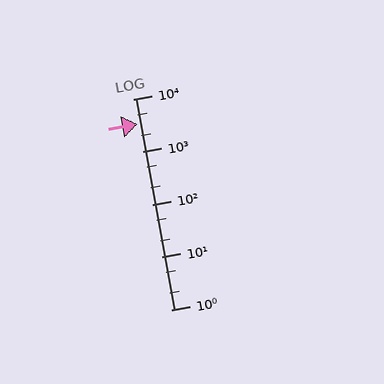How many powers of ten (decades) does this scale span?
The scale spans 4 decades, from 1 to 10000.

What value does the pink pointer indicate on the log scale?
The pointer indicates approximately 3400.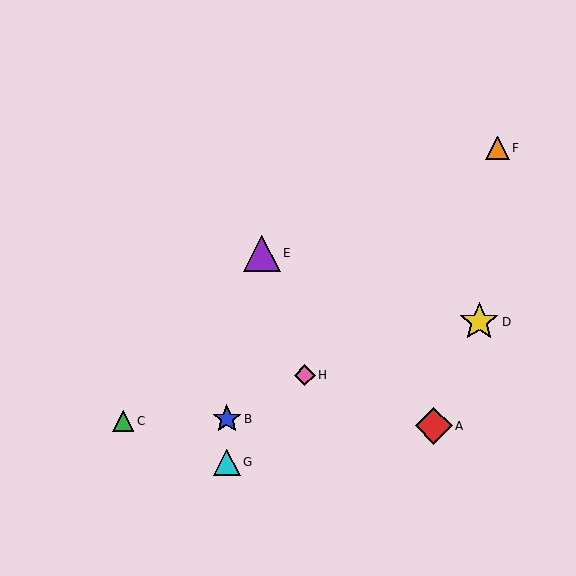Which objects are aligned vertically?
Objects B, G are aligned vertically.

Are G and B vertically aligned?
Yes, both are at x≈227.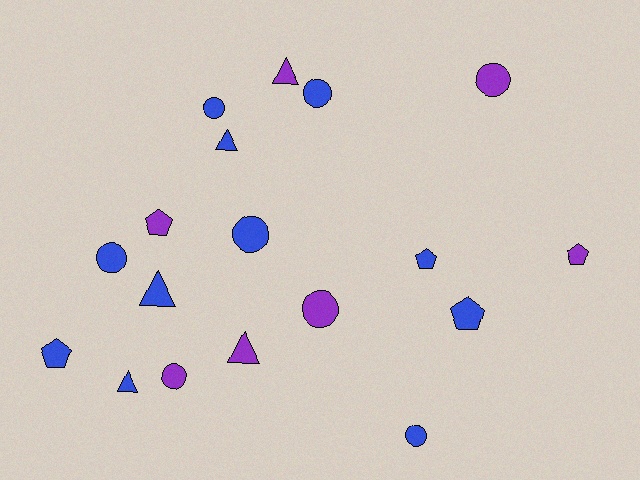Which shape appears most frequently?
Circle, with 8 objects.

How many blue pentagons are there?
There are 3 blue pentagons.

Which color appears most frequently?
Blue, with 11 objects.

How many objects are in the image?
There are 18 objects.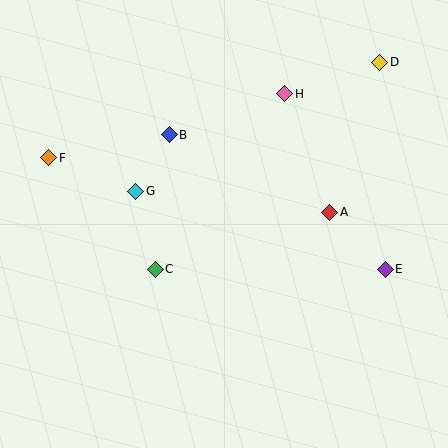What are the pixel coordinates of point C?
Point C is at (155, 269).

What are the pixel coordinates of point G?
Point G is at (136, 191).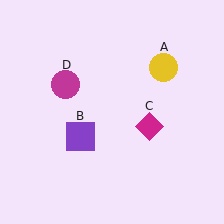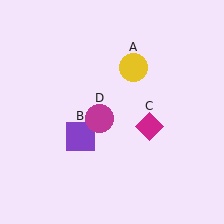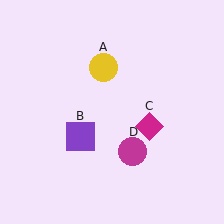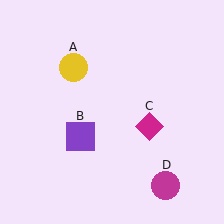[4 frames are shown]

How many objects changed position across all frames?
2 objects changed position: yellow circle (object A), magenta circle (object D).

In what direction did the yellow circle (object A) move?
The yellow circle (object A) moved left.